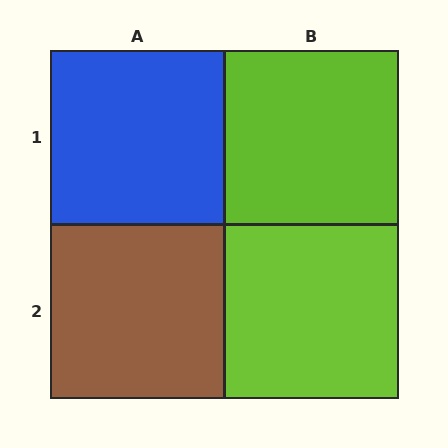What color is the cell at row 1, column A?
Blue.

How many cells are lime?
2 cells are lime.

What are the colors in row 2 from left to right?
Brown, lime.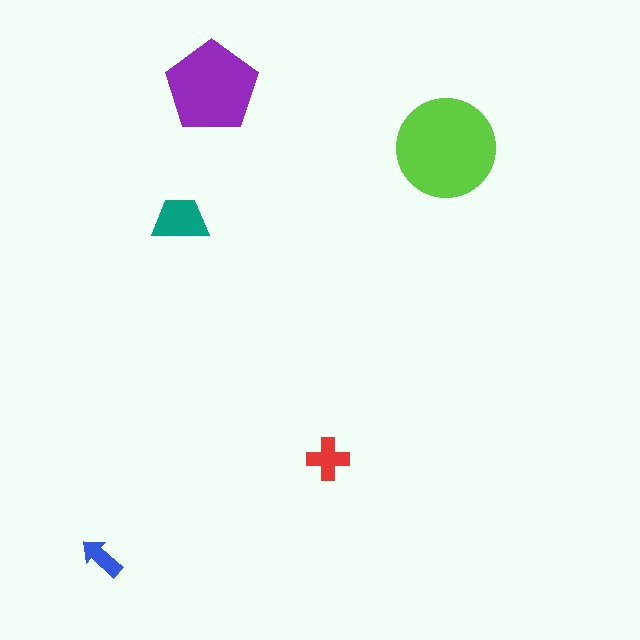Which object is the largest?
The lime circle.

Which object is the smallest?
The blue arrow.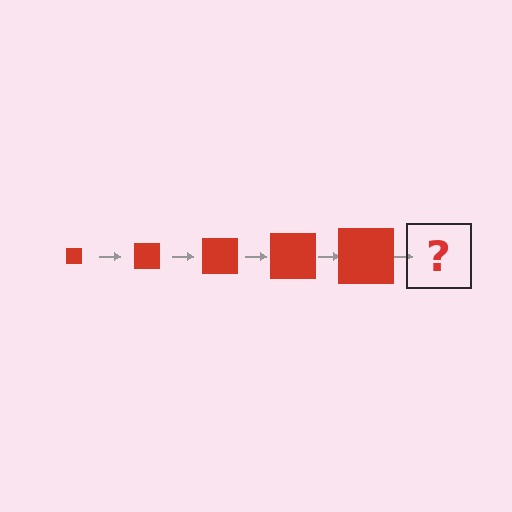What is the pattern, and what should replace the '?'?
The pattern is that the square gets progressively larger each step. The '?' should be a red square, larger than the previous one.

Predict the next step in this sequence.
The next step is a red square, larger than the previous one.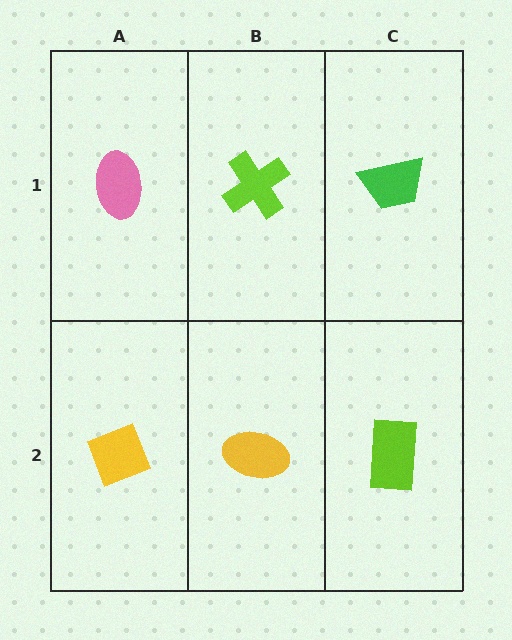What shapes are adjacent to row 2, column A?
A pink ellipse (row 1, column A), a yellow ellipse (row 2, column B).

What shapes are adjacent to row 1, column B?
A yellow ellipse (row 2, column B), a pink ellipse (row 1, column A), a green trapezoid (row 1, column C).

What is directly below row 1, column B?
A yellow ellipse.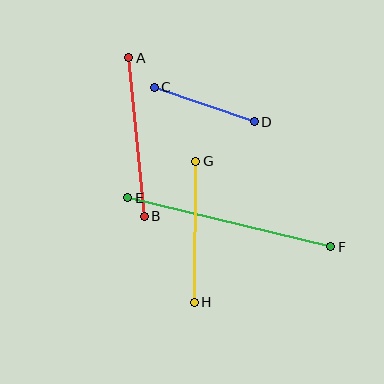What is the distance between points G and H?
The distance is approximately 141 pixels.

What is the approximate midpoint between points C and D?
The midpoint is at approximately (204, 104) pixels.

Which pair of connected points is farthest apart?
Points E and F are farthest apart.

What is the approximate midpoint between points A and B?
The midpoint is at approximately (137, 137) pixels.